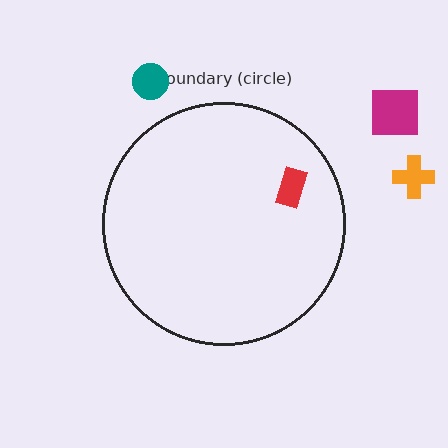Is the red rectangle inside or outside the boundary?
Inside.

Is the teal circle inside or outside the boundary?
Outside.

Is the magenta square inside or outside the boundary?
Outside.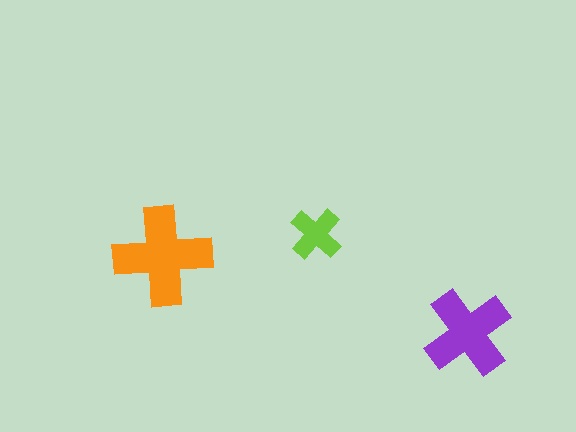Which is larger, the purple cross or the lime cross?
The purple one.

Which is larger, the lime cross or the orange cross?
The orange one.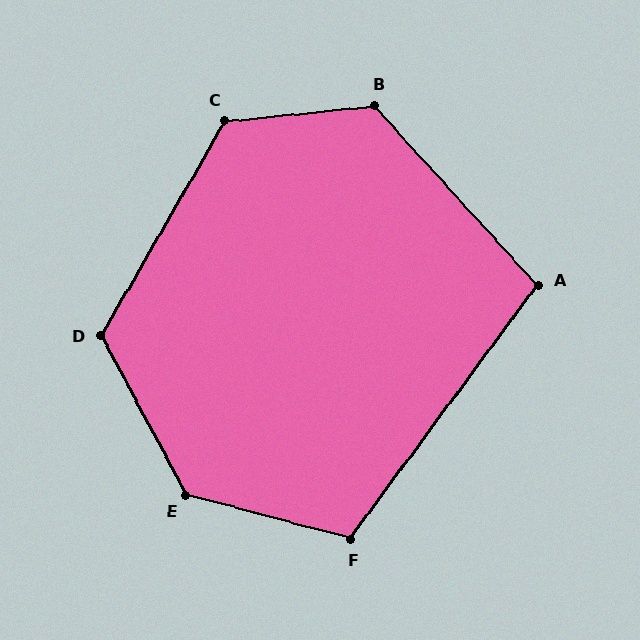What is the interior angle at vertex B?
Approximately 127 degrees (obtuse).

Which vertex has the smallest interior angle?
A, at approximately 101 degrees.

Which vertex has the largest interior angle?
E, at approximately 133 degrees.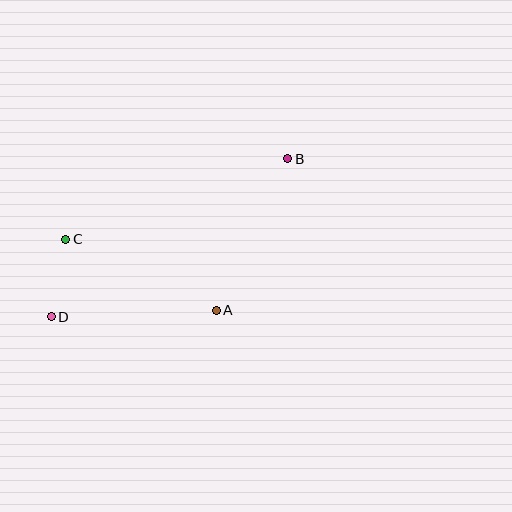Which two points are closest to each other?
Points C and D are closest to each other.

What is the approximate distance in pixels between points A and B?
The distance between A and B is approximately 167 pixels.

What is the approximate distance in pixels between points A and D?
The distance between A and D is approximately 165 pixels.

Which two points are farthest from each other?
Points B and D are farthest from each other.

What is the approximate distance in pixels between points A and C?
The distance between A and C is approximately 166 pixels.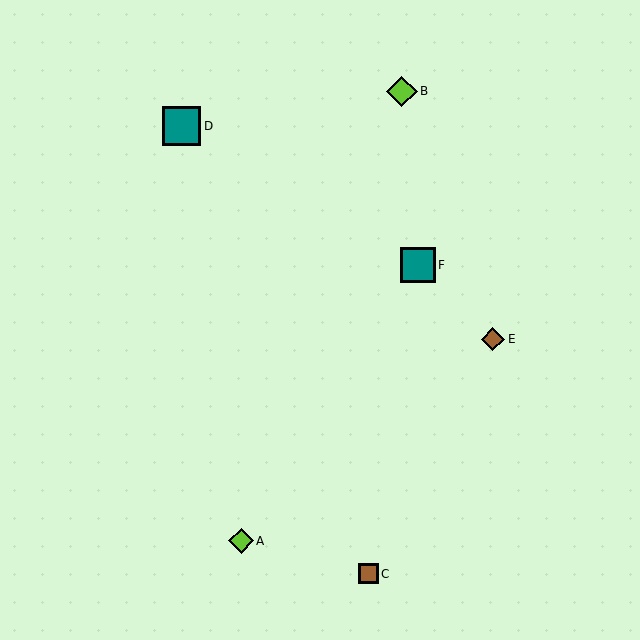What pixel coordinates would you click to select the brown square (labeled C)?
Click at (368, 574) to select the brown square C.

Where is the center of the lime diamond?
The center of the lime diamond is at (402, 91).